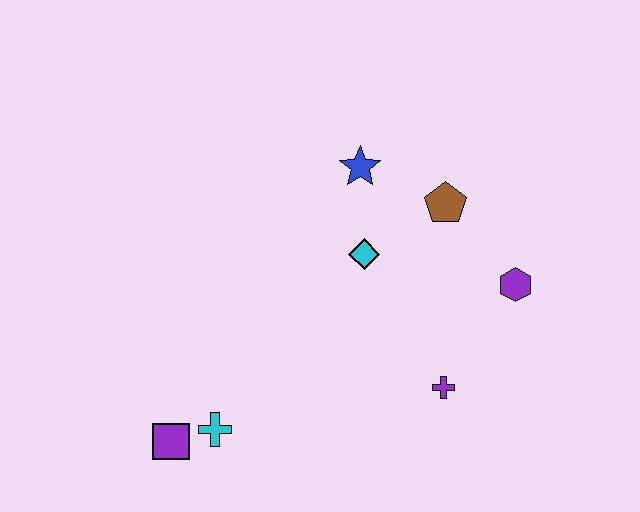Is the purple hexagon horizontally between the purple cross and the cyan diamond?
No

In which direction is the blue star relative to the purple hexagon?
The blue star is to the left of the purple hexagon.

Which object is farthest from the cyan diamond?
The purple square is farthest from the cyan diamond.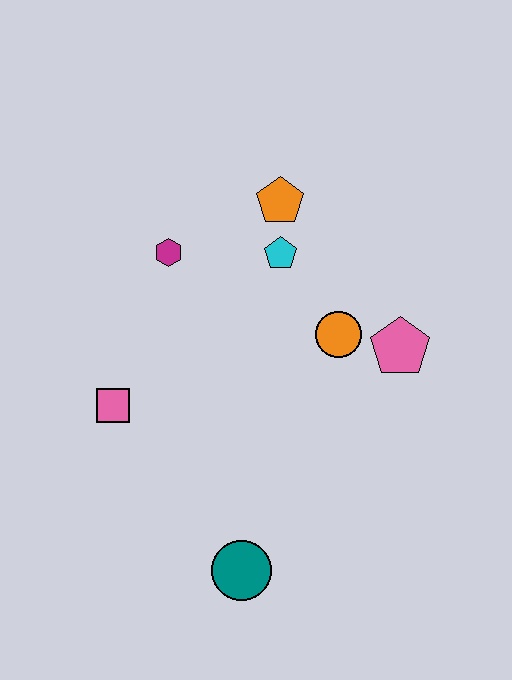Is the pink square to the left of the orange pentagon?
Yes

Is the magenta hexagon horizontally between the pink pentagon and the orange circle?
No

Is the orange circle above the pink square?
Yes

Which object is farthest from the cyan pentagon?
The teal circle is farthest from the cyan pentagon.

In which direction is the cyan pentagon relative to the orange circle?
The cyan pentagon is above the orange circle.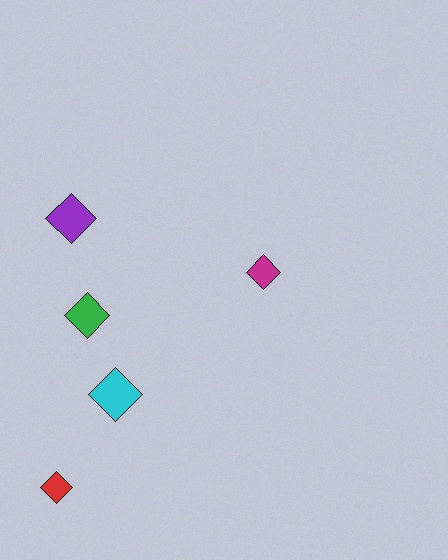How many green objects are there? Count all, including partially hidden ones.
There is 1 green object.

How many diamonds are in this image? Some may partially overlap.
There are 5 diamonds.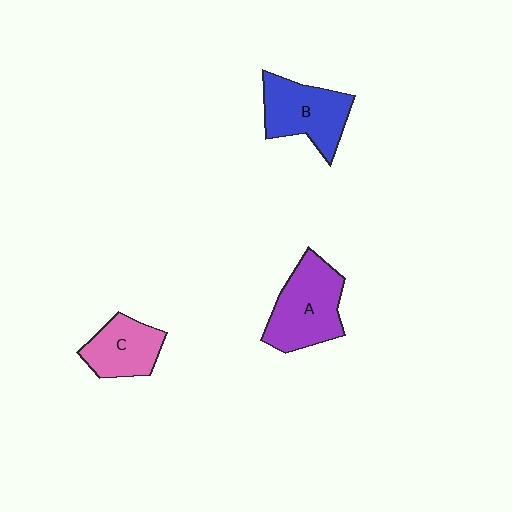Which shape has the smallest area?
Shape C (pink).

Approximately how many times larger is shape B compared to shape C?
Approximately 1.3 times.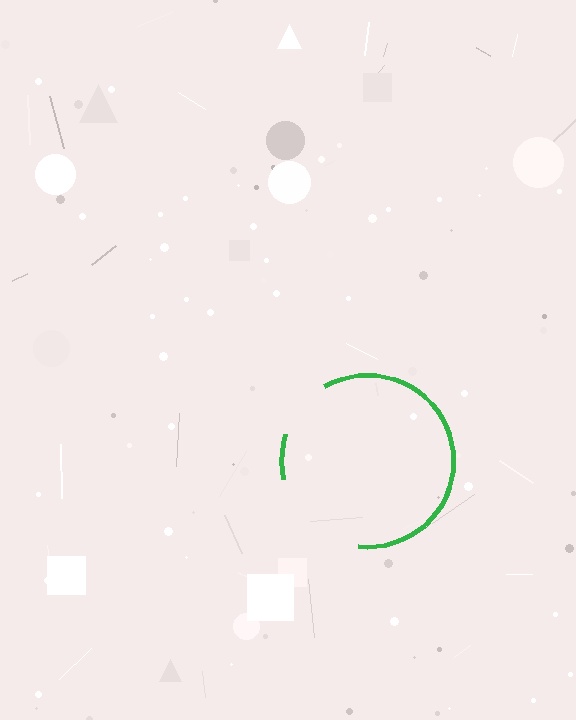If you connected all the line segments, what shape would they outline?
They would outline a circle.